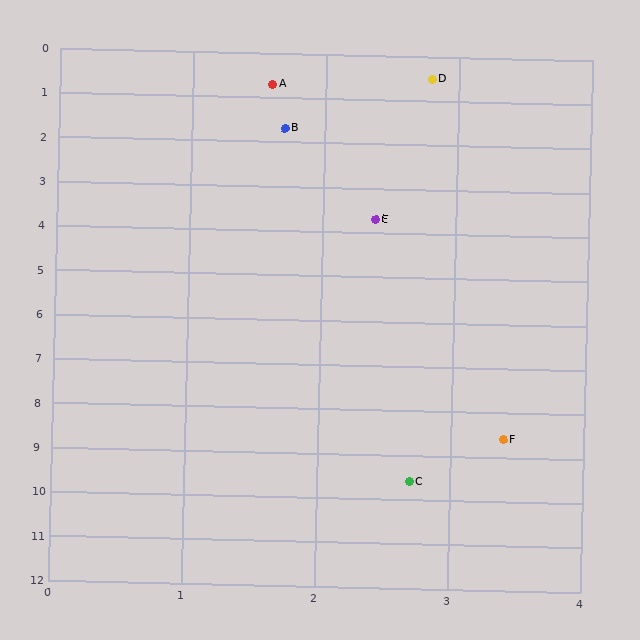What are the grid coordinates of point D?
Point D is at approximately (2.8, 0.5).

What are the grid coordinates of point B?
Point B is at approximately (1.7, 1.7).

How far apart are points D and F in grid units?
Points D and F are about 8.1 grid units apart.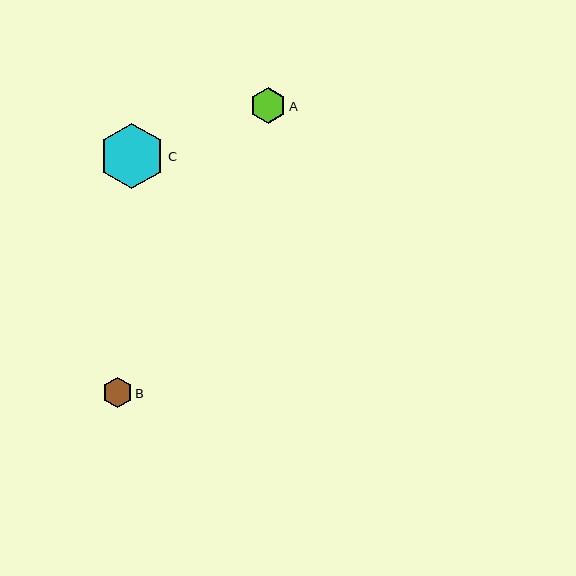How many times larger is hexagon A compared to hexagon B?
Hexagon A is approximately 1.2 times the size of hexagon B.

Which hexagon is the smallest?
Hexagon B is the smallest with a size of approximately 30 pixels.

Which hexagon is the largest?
Hexagon C is the largest with a size of approximately 65 pixels.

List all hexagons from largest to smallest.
From largest to smallest: C, A, B.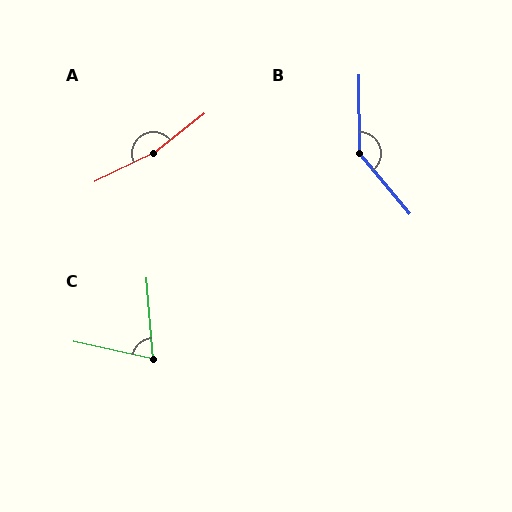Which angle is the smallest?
C, at approximately 73 degrees.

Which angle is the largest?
A, at approximately 168 degrees.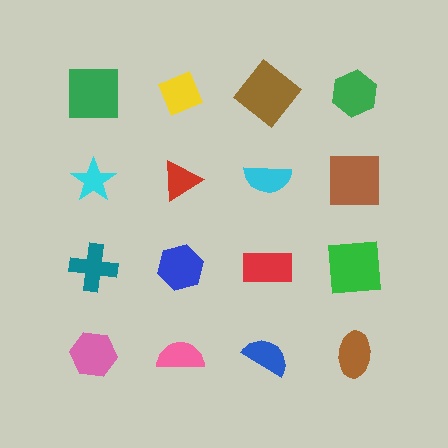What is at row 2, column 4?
A brown square.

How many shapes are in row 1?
4 shapes.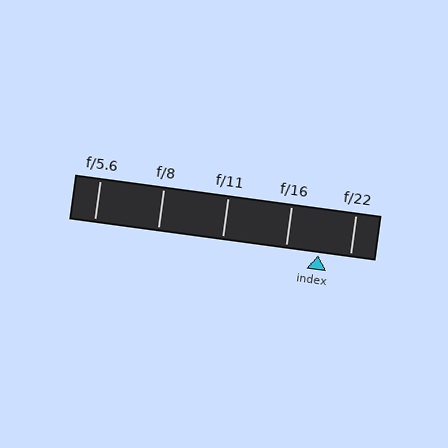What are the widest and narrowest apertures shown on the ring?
The widest aperture shown is f/5.6 and the narrowest is f/22.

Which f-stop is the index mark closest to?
The index mark is closest to f/22.